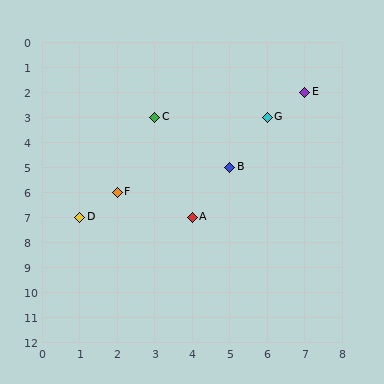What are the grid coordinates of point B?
Point B is at grid coordinates (5, 5).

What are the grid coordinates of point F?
Point F is at grid coordinates (2, 6).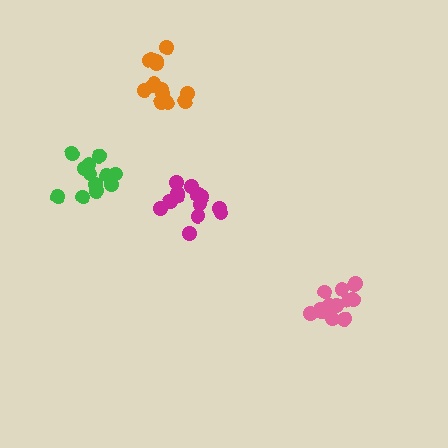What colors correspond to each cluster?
The clusters are colored: pink, magenta, green, orange.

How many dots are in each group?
Group 1: 15 dots, Group 2: 14 dots, Group 3: 12 dots, Group 4: 15 dots (56 total).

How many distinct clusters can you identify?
There are 4 distinct clusters.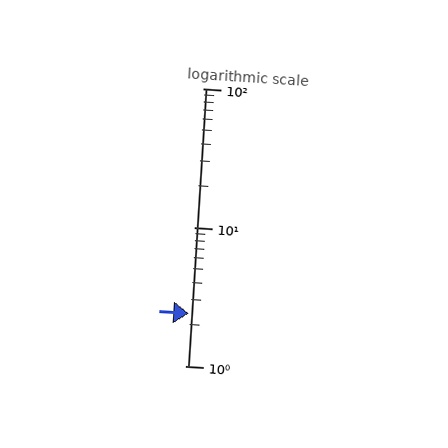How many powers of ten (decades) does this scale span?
The scale spans 2 decades, from 1 to 100.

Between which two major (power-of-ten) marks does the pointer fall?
The pointer is between 1 and 10.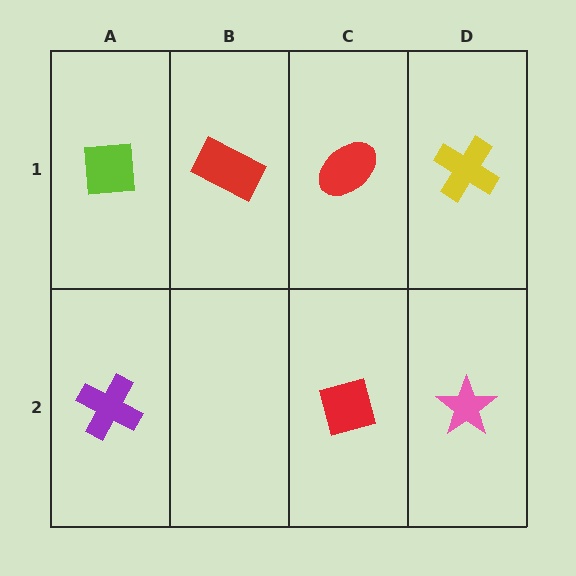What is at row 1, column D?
A yellow cross.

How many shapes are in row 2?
3 shapes.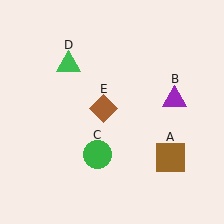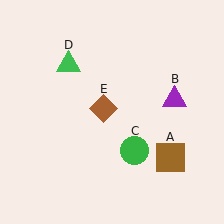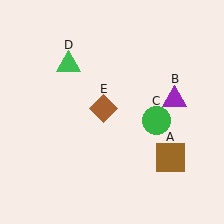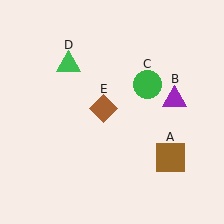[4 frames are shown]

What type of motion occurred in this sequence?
The green circle (object C) rotated counterclockwise around the center of the scene.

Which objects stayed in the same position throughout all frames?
Brown square (object A) and purple triangle (object B) and green triangle (object D) and brown diamond (object E) remained stationary.